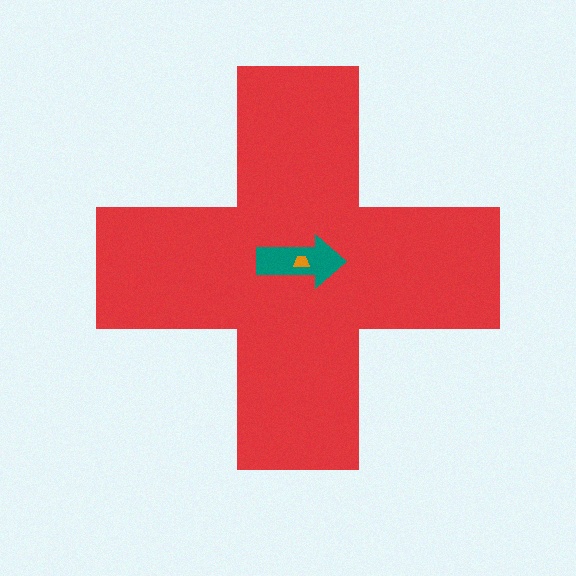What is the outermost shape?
The red cross.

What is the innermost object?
The orange trapezoid.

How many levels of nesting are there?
3.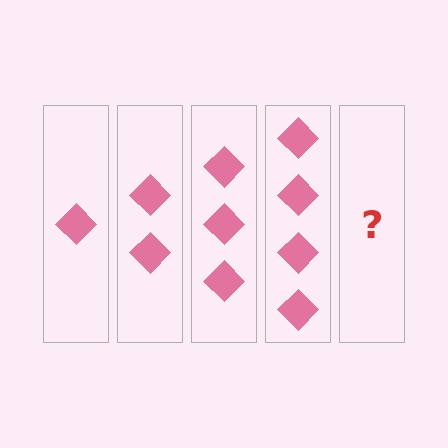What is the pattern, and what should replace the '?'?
The pattern is that each step adds one more diamond. The '?' should be 5 diamonds.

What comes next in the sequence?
The next element should be 5 diamonds.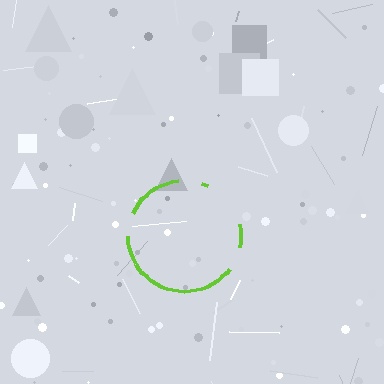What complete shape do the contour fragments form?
The contour fragments form a circle.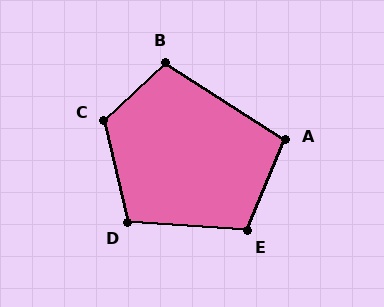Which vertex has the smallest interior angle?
A, at approximately 100 degrees.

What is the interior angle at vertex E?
Approximately 109 degrees (obtuse).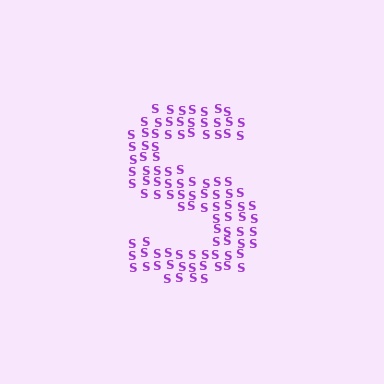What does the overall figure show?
The overall figure shows the letter S.